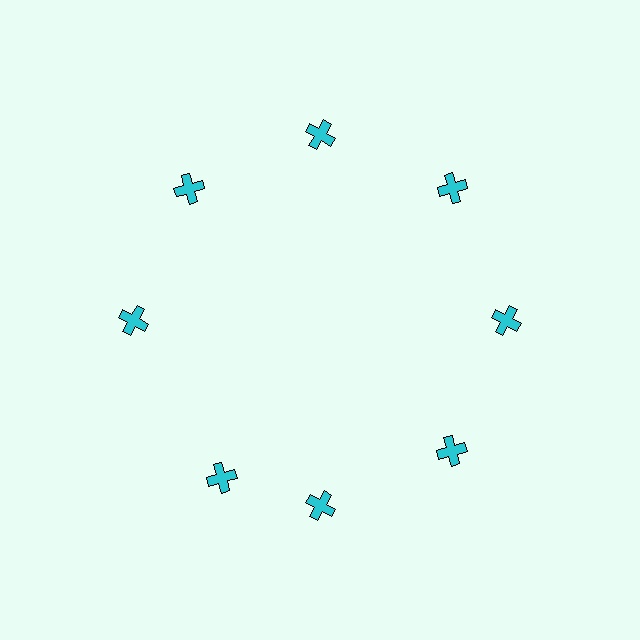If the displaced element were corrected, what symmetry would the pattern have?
It would have 8-fold rotational symmetry — the pattern would map onto itself every 45 degrees.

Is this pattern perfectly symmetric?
No. The 8 cyan crosses are arranged in a ring, but one element near the 8 o'clock position is rotated out of alignment along the ring, breaking the 8-fold rotational symmetry.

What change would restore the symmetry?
The symmetry would be restored by rotating it back into even spacing with its neighbors so that all 8 crosses sit at equal angles and equal distance from the center.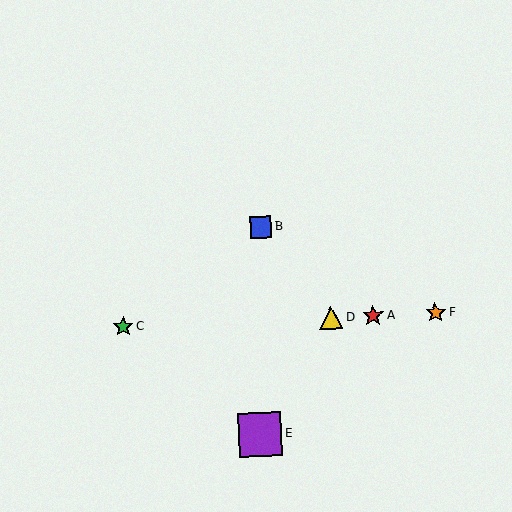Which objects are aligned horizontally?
Objects A, C, D, F are aligned horizontally.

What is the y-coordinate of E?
Object E is at y≈434.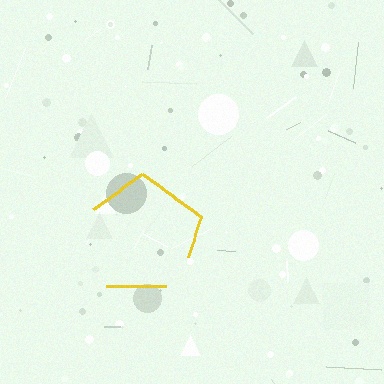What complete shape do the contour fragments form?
The contour fragments form a pentagon.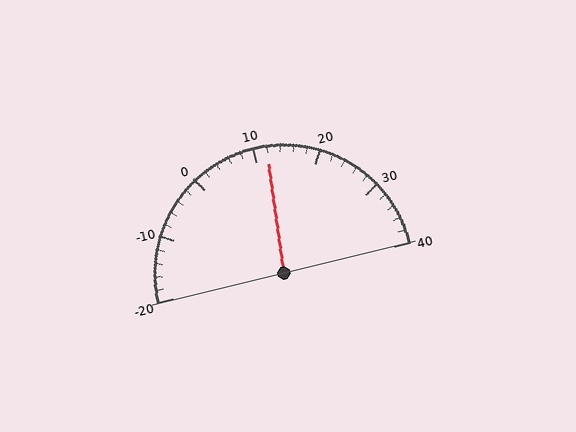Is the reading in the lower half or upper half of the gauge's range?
The reading is in the upper half of the range (-20 to 40).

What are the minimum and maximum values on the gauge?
The gauge ranges from -20 to 40.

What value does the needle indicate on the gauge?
The needle indicates approximately 12.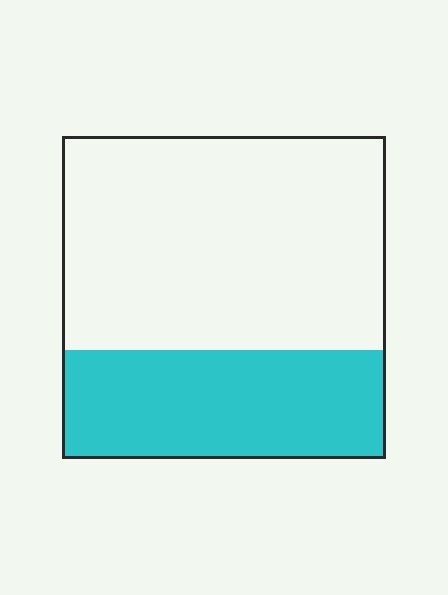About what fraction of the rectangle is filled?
About one third (1/3).